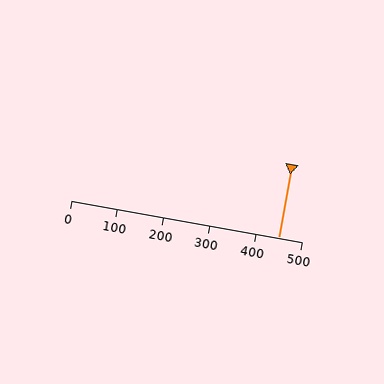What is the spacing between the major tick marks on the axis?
The major ticks are spaced 100 apart.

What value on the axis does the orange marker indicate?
The marker indicates approximately 450.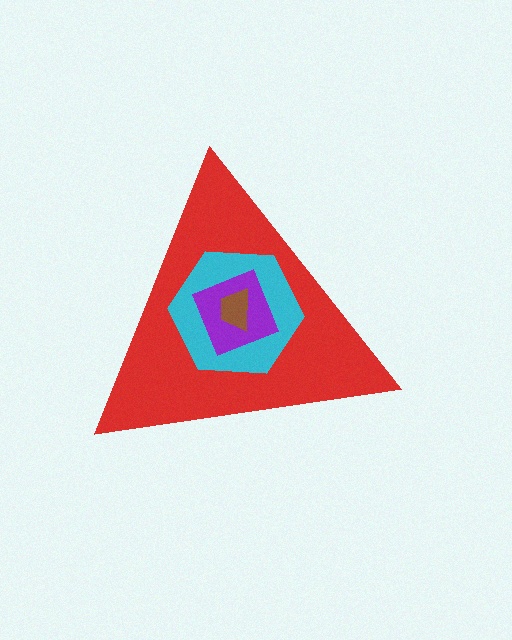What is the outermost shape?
The red triangle.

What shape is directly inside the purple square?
The brown trapezoid.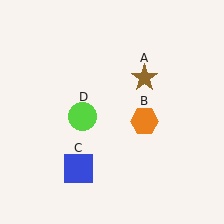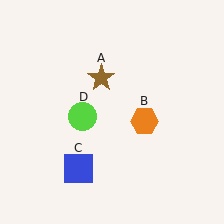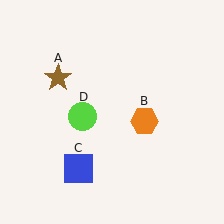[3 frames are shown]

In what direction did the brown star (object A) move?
The brown star (object A) moved left.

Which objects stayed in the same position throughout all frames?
Orange hexagon (object B) and blue square (object C) and lime circle (object D) remained stationary.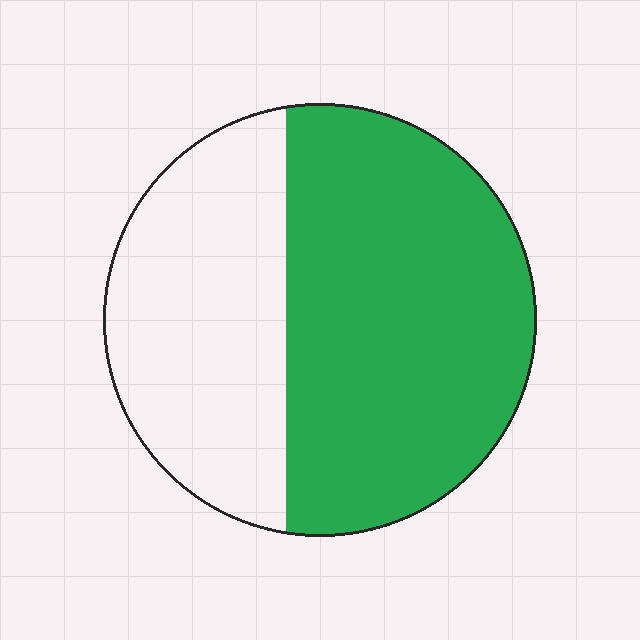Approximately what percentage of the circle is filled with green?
Approximately 60%.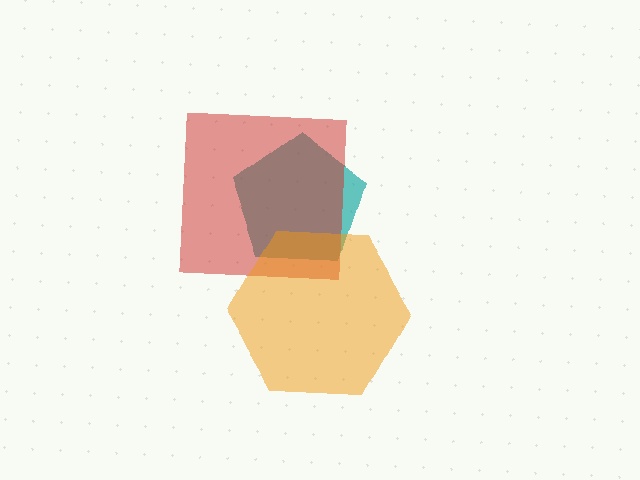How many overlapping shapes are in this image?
There are 3 overlapping shapes in the image.